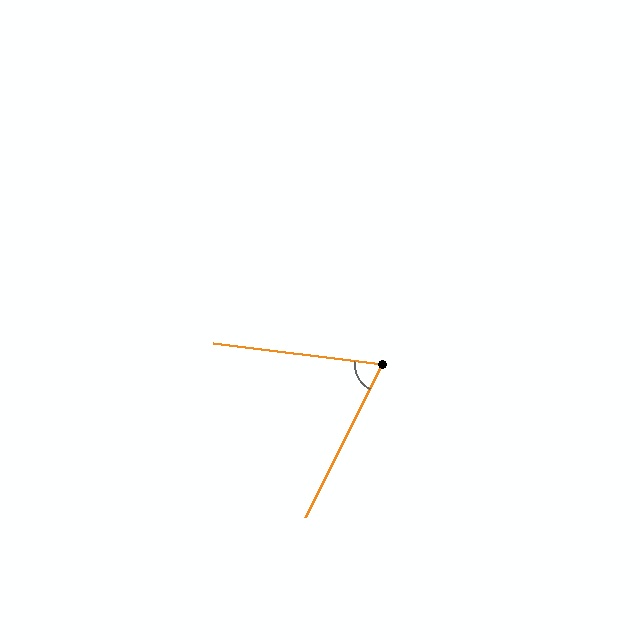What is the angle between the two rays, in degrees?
Approximately 71 degrees.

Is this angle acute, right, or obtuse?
It is acute.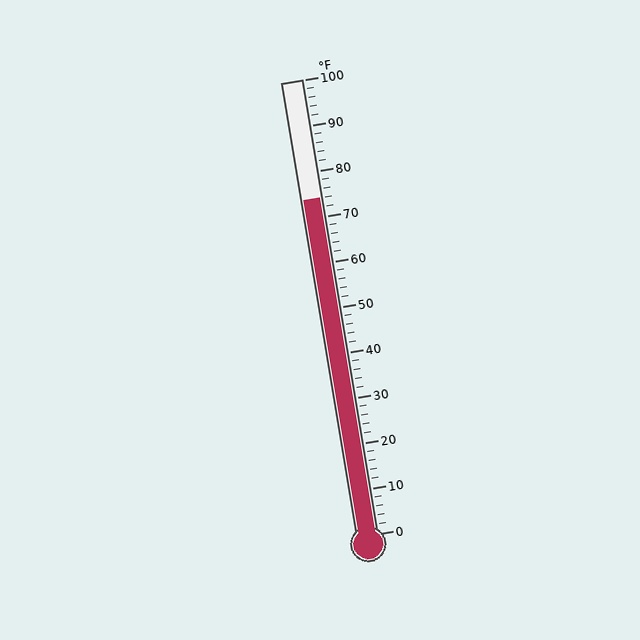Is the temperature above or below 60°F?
The temperature is above 60°F.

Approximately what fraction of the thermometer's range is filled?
The thermometer is filled to approximately 75% of its range.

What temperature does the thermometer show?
The thermometer shows approximately 74°F.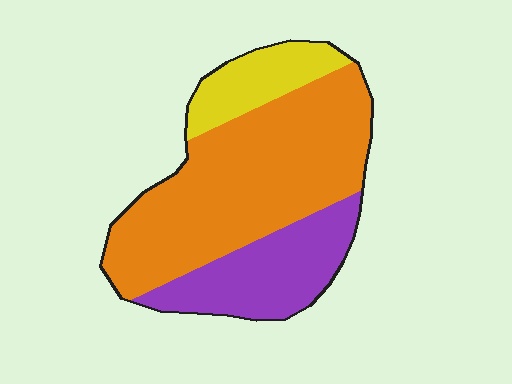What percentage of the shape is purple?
Purple covers around 25% of the shape.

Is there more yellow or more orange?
Orange.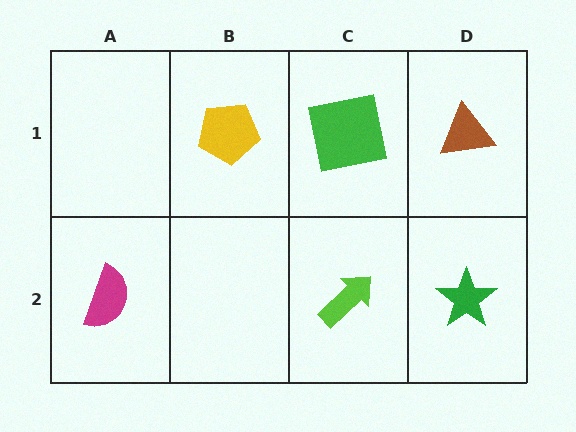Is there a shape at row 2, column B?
No, that cell is empty.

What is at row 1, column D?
A brown triangle.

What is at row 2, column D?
A green star.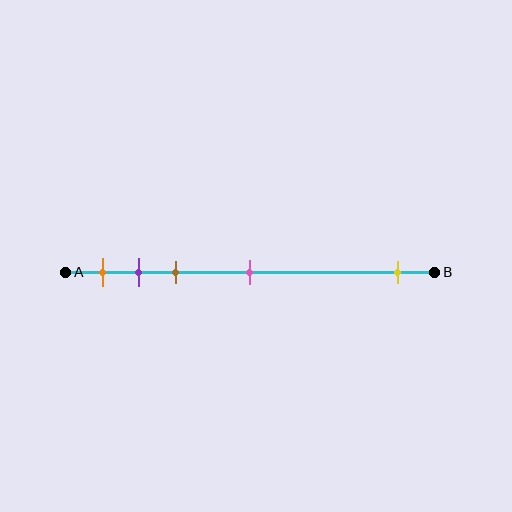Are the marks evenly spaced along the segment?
No, the marks are not evenly spaced.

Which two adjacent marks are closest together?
The purple and brown marks are the closest adjacent pair.